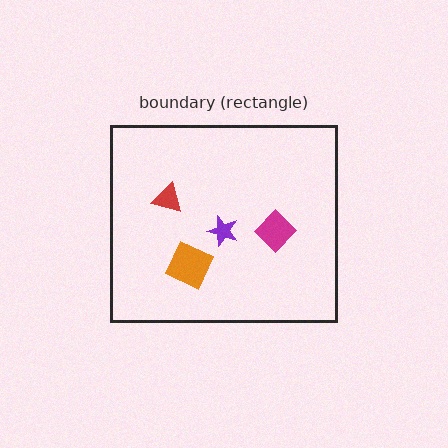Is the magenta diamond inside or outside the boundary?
Inside.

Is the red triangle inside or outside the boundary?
Inside.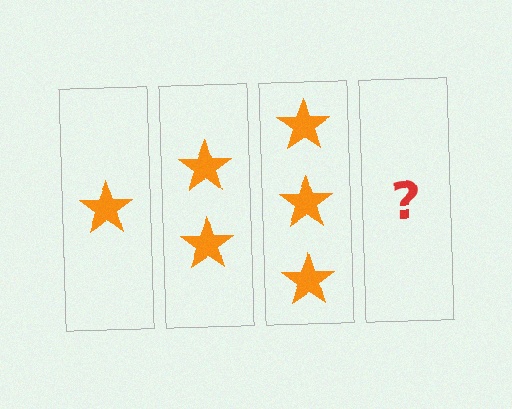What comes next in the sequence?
The next element should be 4 stars.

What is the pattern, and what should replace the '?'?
The pattern is that each step adds one more star. The '?' should be 4 stars.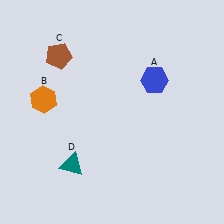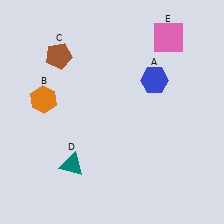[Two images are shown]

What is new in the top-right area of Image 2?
A pink square (E) was added in the top-right area of Image 2.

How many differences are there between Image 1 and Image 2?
There is 1 difference between the two images.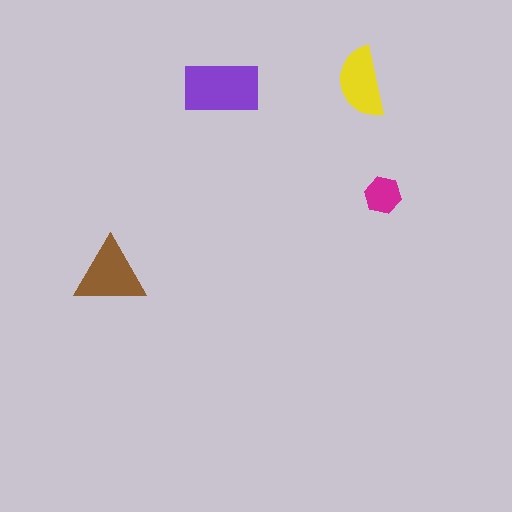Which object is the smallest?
The magenta hexagon.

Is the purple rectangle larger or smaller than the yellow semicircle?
Larger.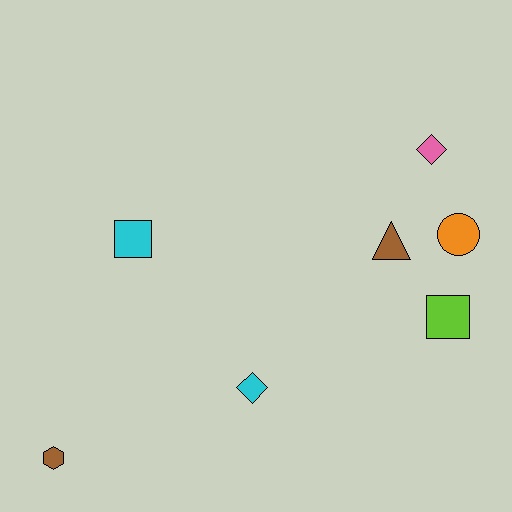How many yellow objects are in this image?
There are no yellow objects.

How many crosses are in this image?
There are no crosses.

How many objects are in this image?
There are 7 objects.